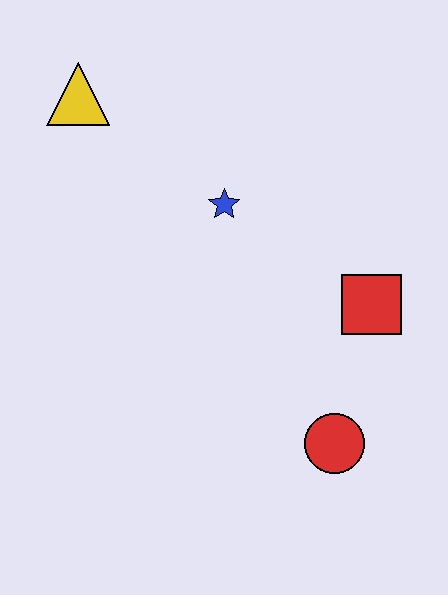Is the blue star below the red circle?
No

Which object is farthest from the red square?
The yellow triangle is farthest from the red square.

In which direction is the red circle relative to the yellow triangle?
The red circle is below the yellow triangle.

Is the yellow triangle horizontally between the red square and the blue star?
No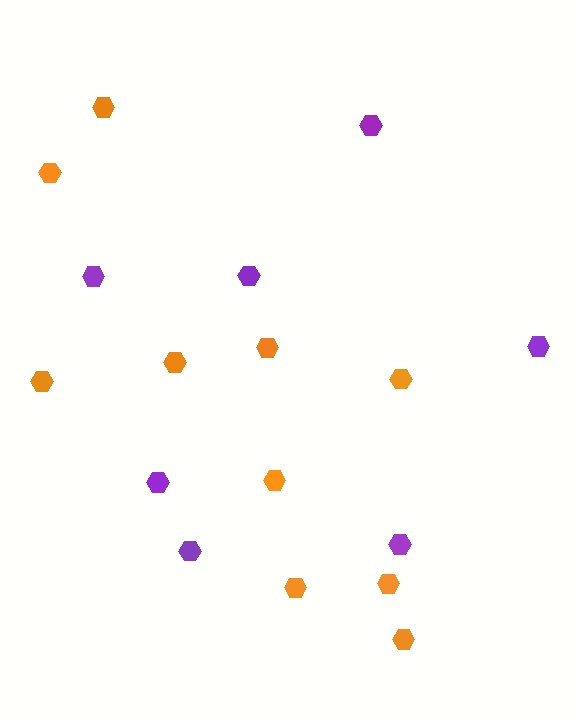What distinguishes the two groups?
There are 2 groups: one group of purple hexagons (7) and one group of orange hexagons (10).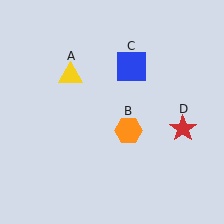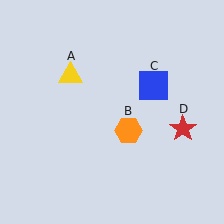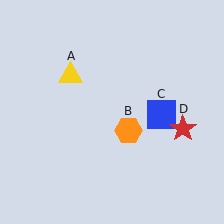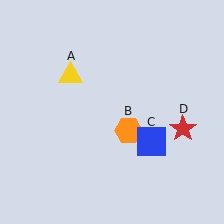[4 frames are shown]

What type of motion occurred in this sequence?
The blue square (object C) rotated clockwise around the center of the scene.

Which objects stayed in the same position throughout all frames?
Yellow triangle (object A) and orange hexagon (object B) and red star (object D) remained stationary.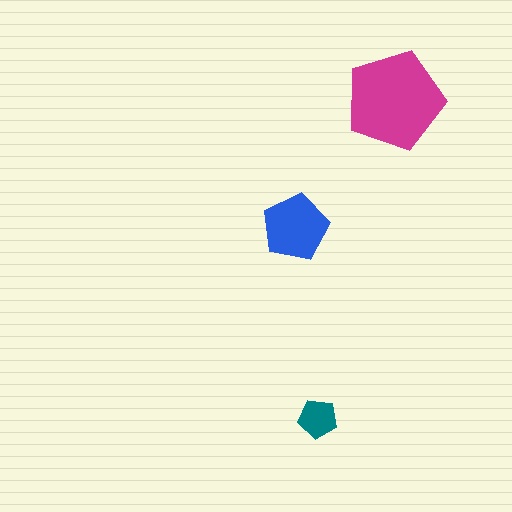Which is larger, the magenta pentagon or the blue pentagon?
The magenta one.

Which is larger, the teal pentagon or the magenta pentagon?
The magenta one.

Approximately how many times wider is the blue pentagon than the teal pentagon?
About 1.5 times wider.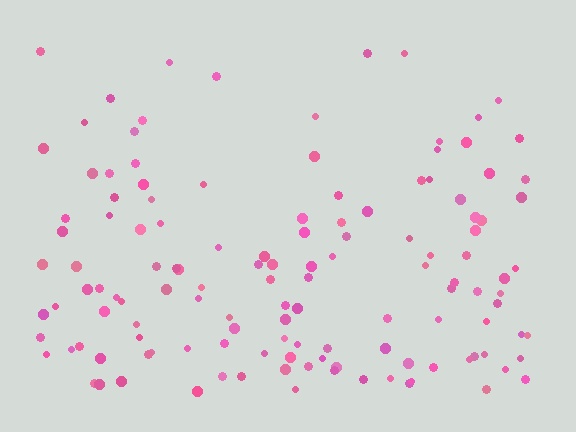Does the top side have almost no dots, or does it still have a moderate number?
Still a moderate number, just noticeably fewer than the bottom.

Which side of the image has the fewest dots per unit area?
The top.